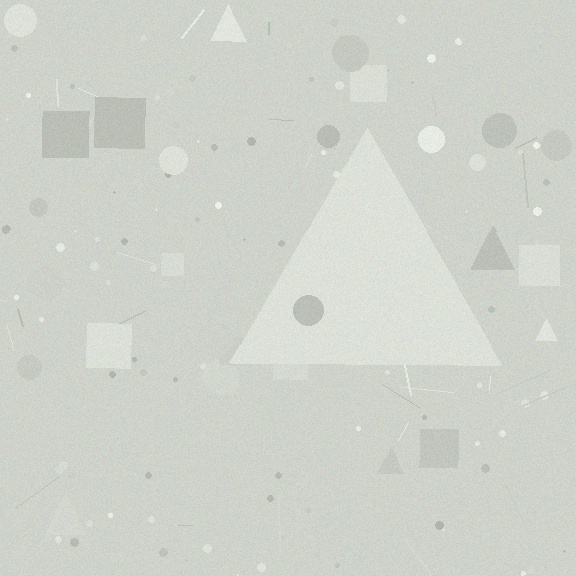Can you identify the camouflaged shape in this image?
The camouflaged shape is a triangle.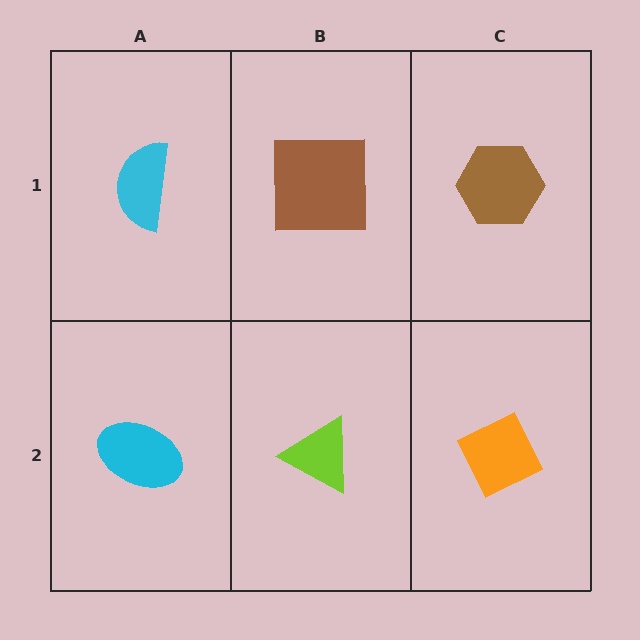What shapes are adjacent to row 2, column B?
A brown square (row 1, column B), a cyan ellipse (row 2, column A), an orange diamond (row 2, column C).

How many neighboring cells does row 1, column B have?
3.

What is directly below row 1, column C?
An orange diamond.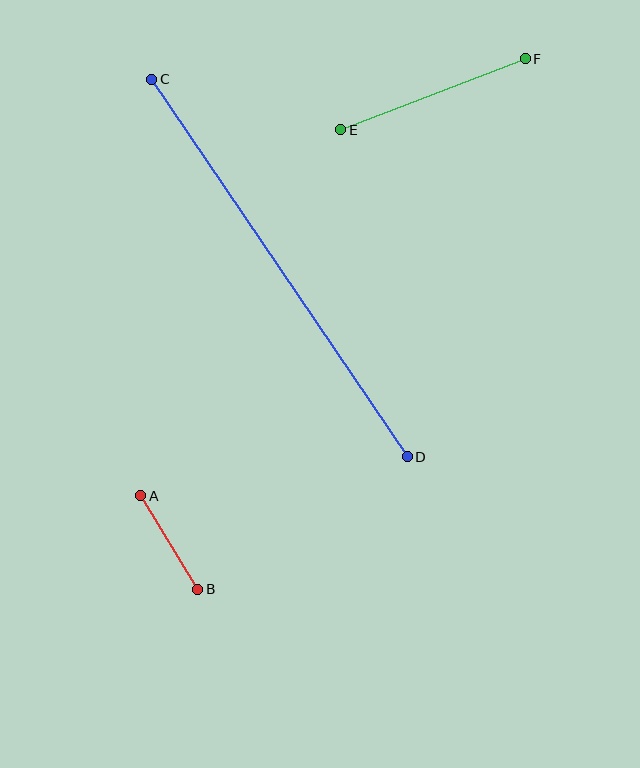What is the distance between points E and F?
The distance is approximately 198 pixels.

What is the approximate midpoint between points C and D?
The midpoint is at approximately (279, 268) pixels.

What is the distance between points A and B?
The distance is approximately 109 pixels.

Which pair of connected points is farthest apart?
Points C and D are farthest apart.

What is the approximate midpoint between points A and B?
The midpoint is at approximately (169, 543) pixels.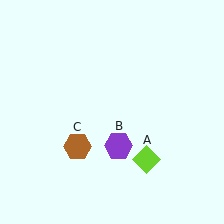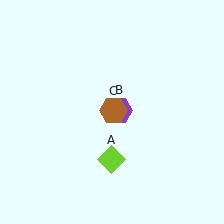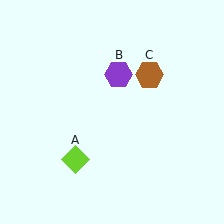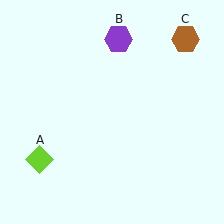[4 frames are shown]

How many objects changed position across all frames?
3 objects changed position: lime diamond (object A), purple hexagon (object B), brown hexagon (object C).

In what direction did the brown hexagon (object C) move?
The brown hexagon (object C) moved up and to the right.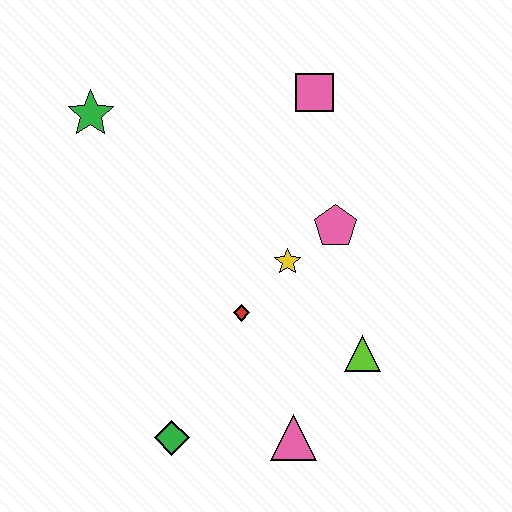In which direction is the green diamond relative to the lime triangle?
The green diamond is to the left of the lime triangle.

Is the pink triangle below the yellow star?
Yes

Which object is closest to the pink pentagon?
The yellow star is closest to the pink pentagon.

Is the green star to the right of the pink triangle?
No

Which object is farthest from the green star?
The pink triangle is farthest from the green star.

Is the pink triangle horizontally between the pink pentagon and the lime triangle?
No